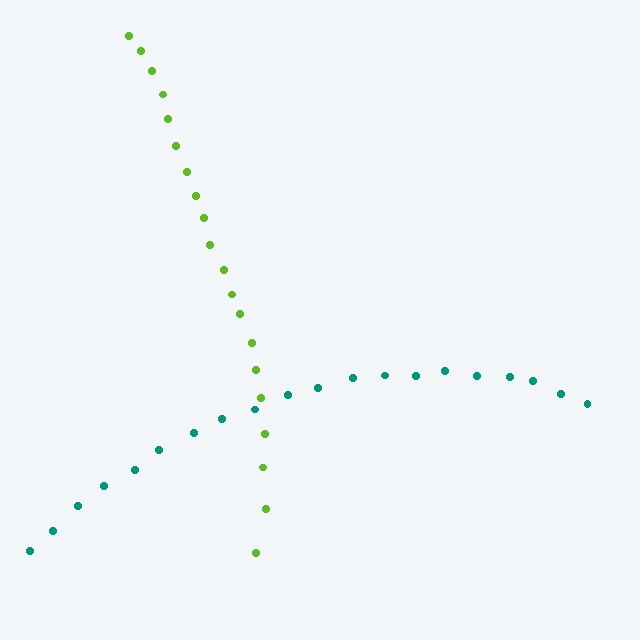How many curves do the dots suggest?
There are 2 distinct paths.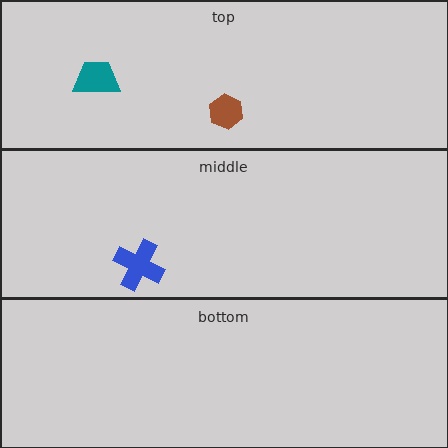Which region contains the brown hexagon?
The top region.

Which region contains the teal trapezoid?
The top region.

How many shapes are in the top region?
2.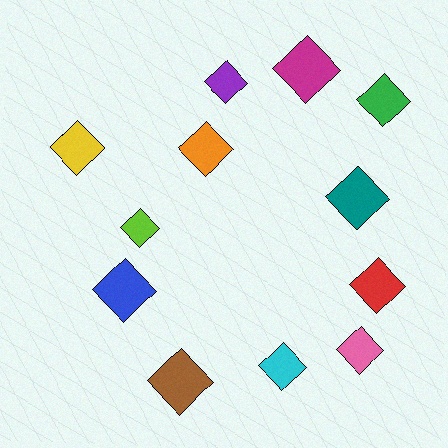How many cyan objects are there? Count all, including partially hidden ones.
There is 1 cyan object.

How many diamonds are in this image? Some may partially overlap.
There are 12 diamonds.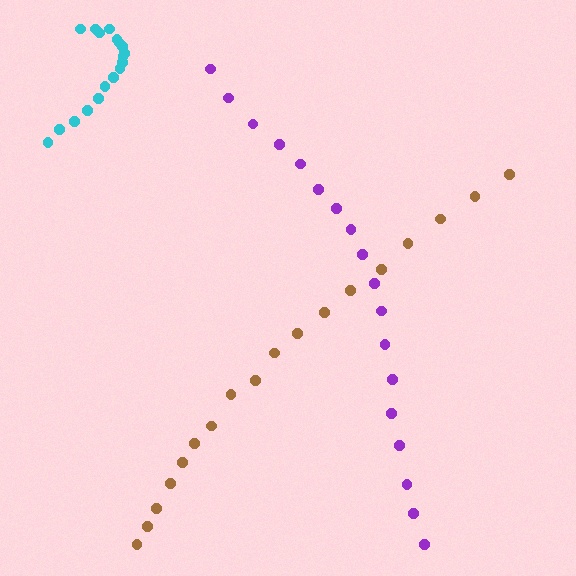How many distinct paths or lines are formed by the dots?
There are 3 distinct paths.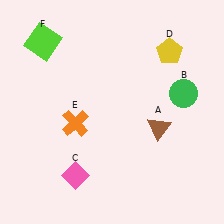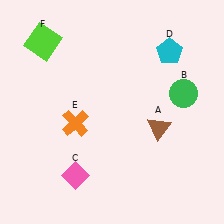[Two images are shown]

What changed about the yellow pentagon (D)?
In Image 1, D is yellow. In Image 2, it changed to cyan.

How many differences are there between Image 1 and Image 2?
There is 1 difference between the two images.